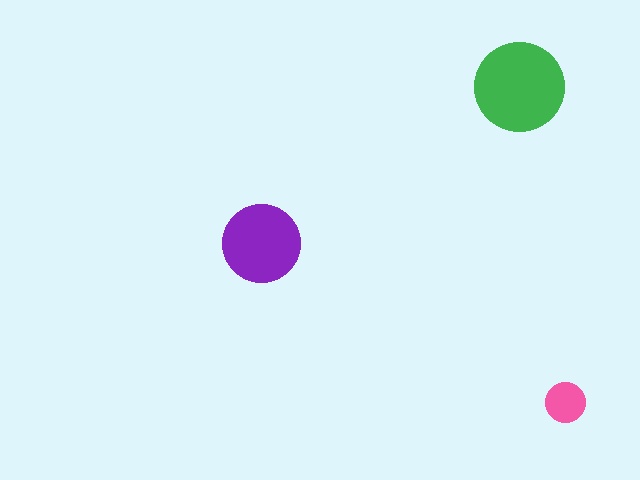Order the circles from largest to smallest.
the green one, the purple one, the pink one.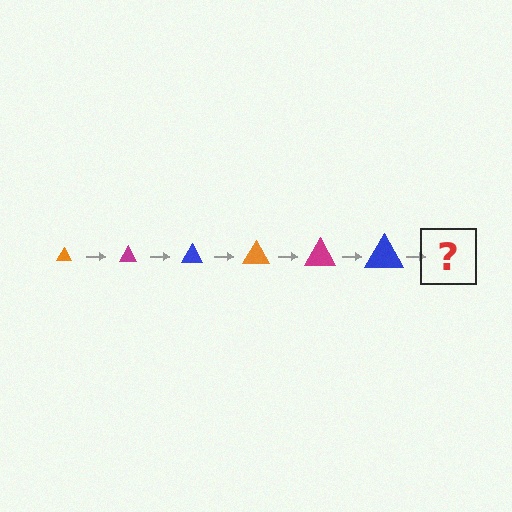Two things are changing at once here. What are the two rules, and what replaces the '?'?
The two rules are that the triangle grows larger each step and the color cycles through orange, magenta, and blue. The '?' should be an orange triangle, larger than the previous one.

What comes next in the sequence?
The next element should be an orange triangle, larger than the previous one.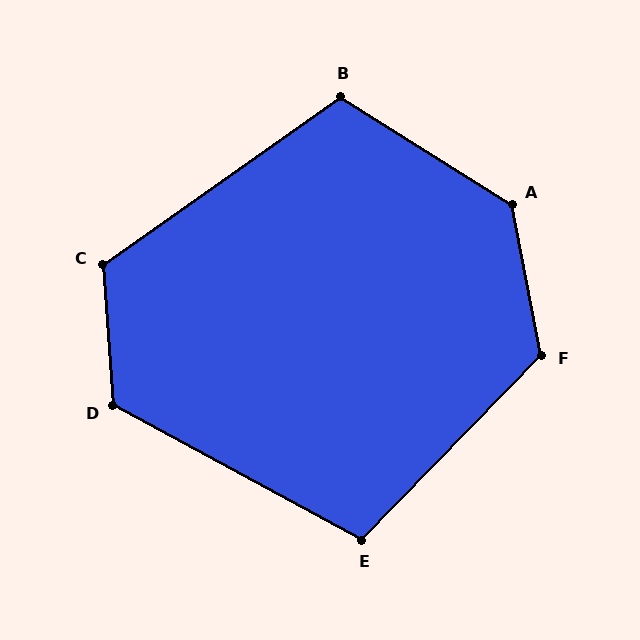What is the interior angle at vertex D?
Approximately 123 degrees (obtuse).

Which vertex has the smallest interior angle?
E, at approximately 106 degrees.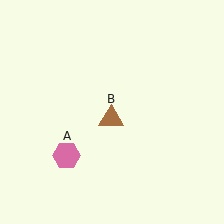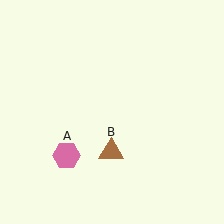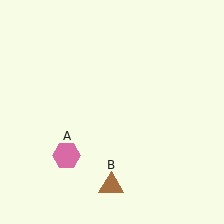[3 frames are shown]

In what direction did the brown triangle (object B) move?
The brown triangle (object B) moved down.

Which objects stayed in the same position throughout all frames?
Pink hexagon (object A) remained stationary.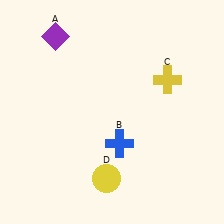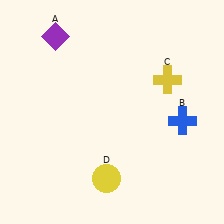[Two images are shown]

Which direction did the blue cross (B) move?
The blue cross (B) moved right.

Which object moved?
The blue cross (B) moved right.